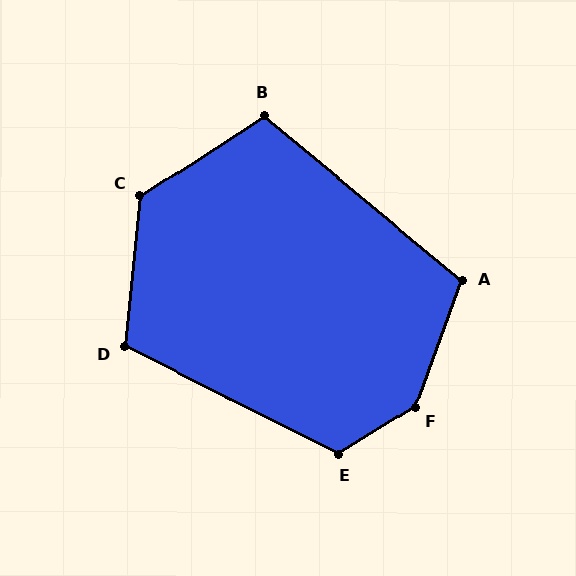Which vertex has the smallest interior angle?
B, at approximately 107 degrees.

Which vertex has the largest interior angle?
F, at approximately 142 degrees.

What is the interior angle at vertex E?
Approximately 121 degrees (obtuse).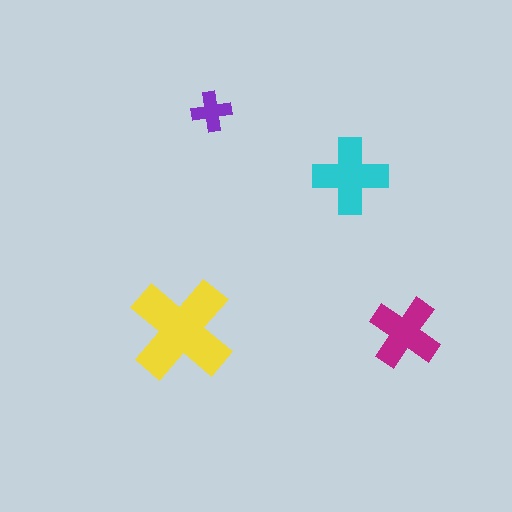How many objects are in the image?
There are 4 objects in the image.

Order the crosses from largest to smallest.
the yellow one, the cyan one, the magenta one, the purple one.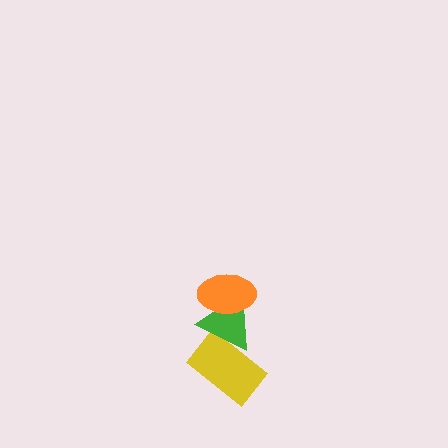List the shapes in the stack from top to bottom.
From top to bottom: the orange ellipse, the green triangle, the yellow rectangle.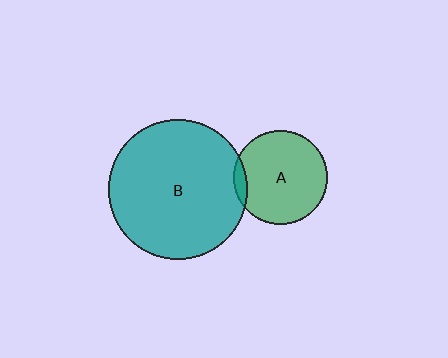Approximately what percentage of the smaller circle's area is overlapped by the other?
Approximately 5%.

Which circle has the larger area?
Circle B (teal).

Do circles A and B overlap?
Yes.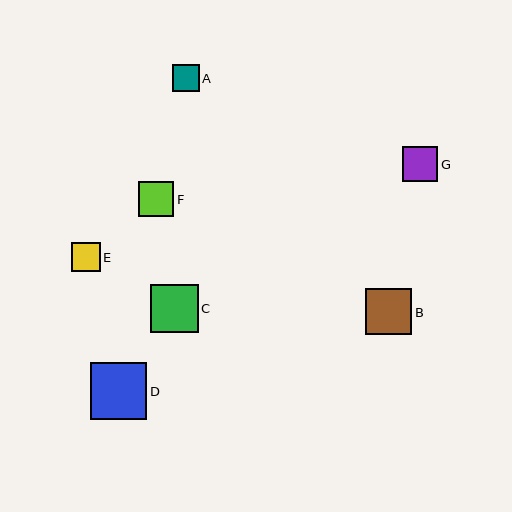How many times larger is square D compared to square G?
Square D is approximately 1.6 times the size of square G.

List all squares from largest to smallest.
From largest to smallest: D, C, B, G, F, E, A.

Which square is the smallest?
Square A is the smallest with a size of approximately 27 pixels.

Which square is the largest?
Square D is the largest with a size of approximately 56 pixels.